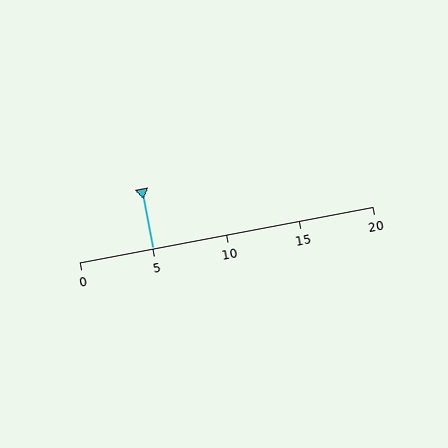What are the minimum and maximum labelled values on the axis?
The axis runs from 0 to 20.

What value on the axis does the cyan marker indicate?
The marker indicates approximately 5.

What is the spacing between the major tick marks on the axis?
The major ticks are spaced 5 apart.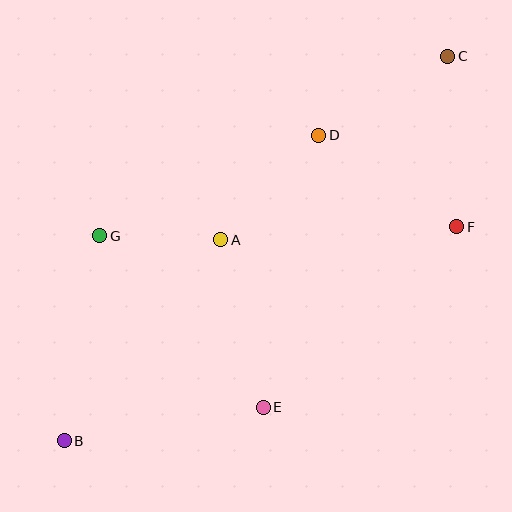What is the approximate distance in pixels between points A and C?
The distance between A and C is approximately 292 pixels.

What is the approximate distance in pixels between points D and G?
The distance between D and G is approximately 241 pixels.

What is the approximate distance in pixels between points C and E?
The distance between C and E is approximately 397 pixels.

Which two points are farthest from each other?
Points B and C are farthest from each other.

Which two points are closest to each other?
Points A and G are closest to each other.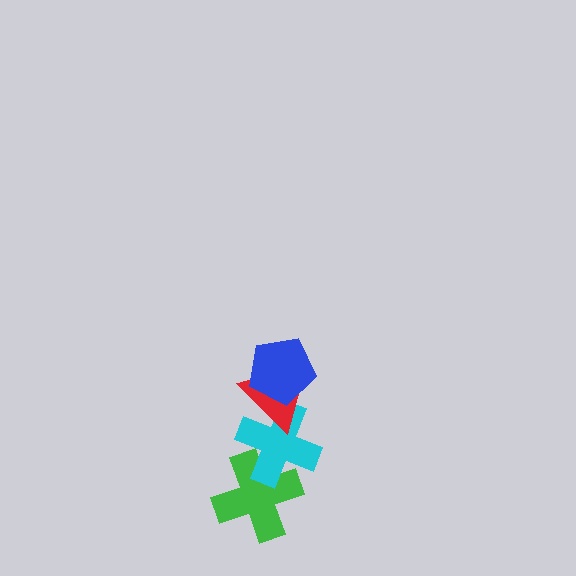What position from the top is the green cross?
The green cross is 4th from the top.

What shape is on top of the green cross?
The cyan cross is on top of the green cross.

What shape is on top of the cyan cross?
The red triangle is on top of the cyan cross.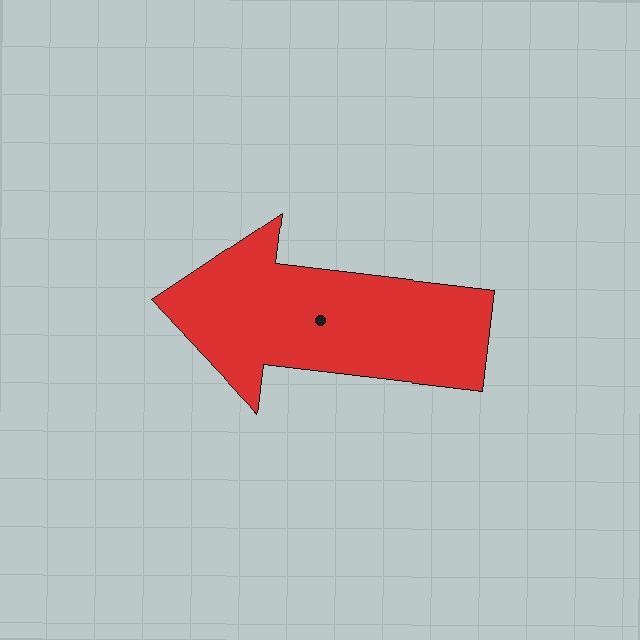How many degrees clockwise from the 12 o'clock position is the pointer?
Approximately 277 degrees.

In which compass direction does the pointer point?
West.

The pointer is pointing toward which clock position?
Roughly 9 o'clock.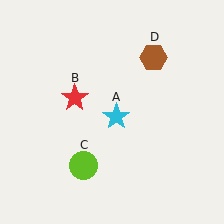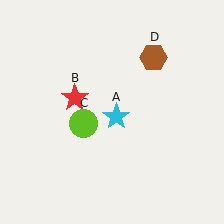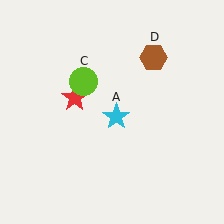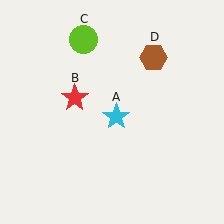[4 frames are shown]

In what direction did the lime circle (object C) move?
The lime circle (object C) moved up.